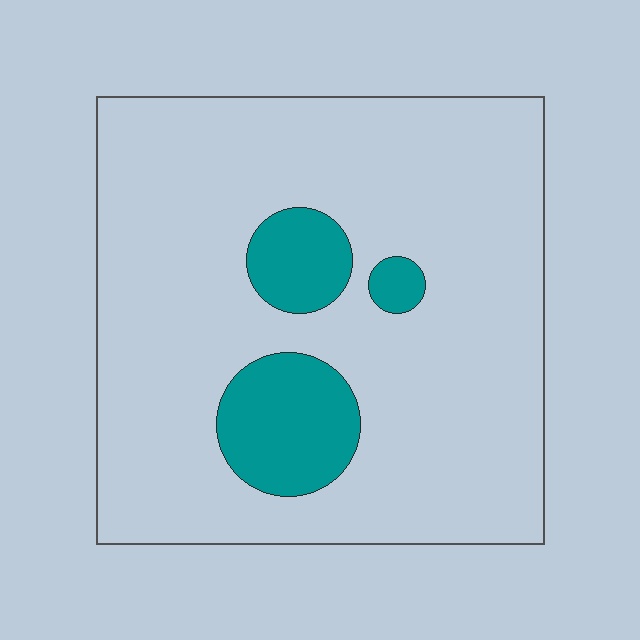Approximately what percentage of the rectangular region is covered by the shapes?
Approximately 15%.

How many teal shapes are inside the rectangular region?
3.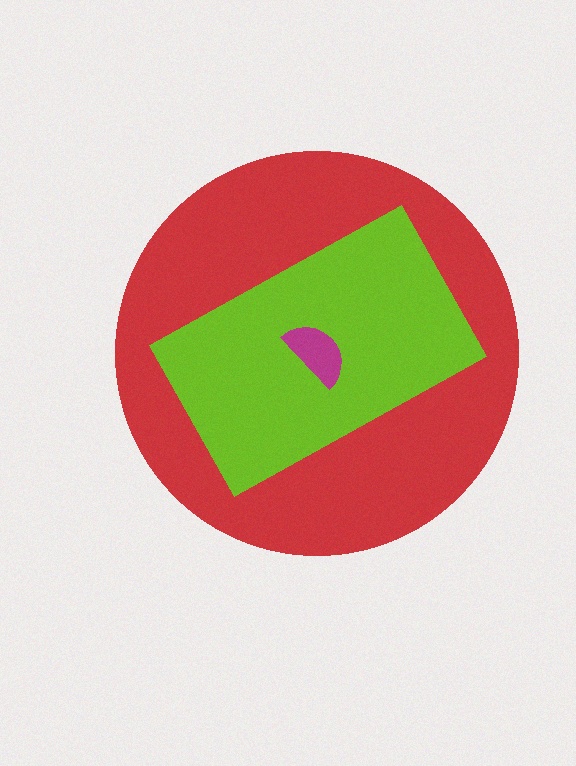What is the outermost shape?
The red circle.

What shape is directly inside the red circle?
The lime rectangle.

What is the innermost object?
The magenta semicircle.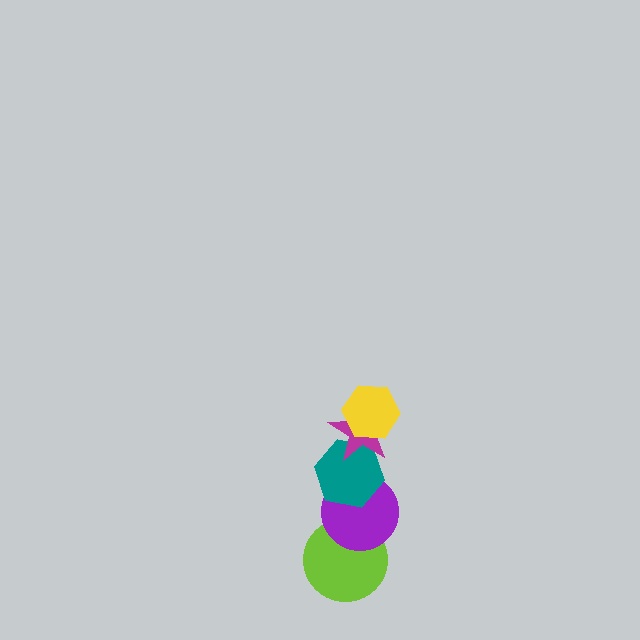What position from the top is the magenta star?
The magenta star is 2nd from the top.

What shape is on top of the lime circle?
The purple circle is on top of the lime circle.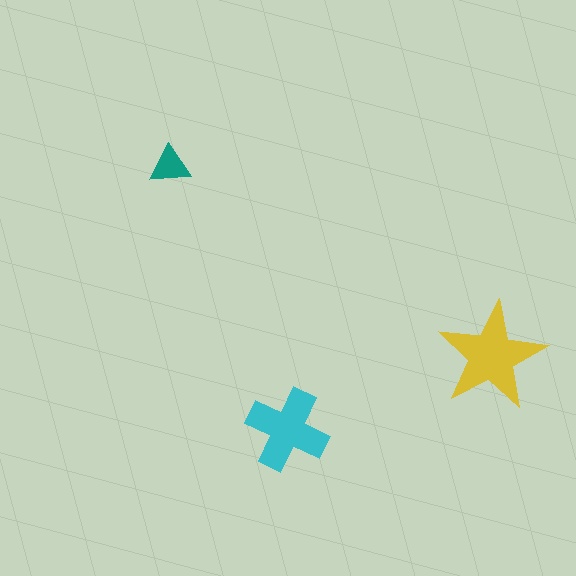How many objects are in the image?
There are 3 objects in the image.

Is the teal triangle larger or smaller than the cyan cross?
Smaller.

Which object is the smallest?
The teal triangle.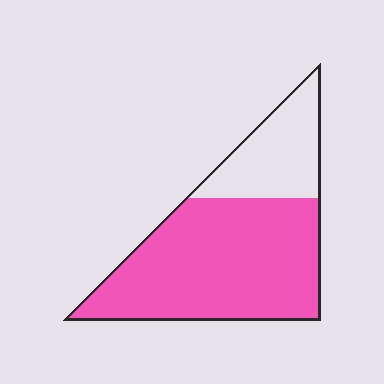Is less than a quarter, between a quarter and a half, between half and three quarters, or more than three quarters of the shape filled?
Between half and three quarters.